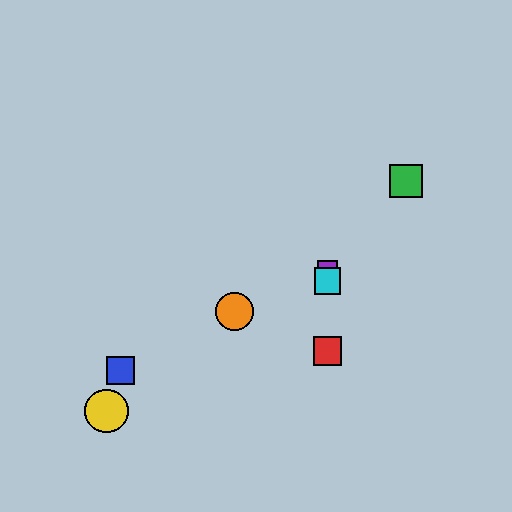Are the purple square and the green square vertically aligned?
No, the purple square is at x≈327 and the green square is at x≈406.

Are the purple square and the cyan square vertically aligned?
Yes, both are at x≈327.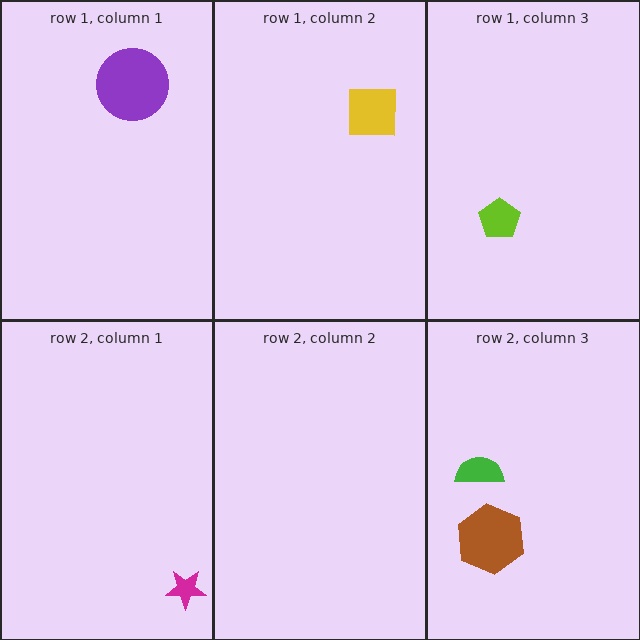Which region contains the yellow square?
The row 1, column 2 region.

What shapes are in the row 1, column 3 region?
The lime pentagon.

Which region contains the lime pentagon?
The row 1, column 3 region.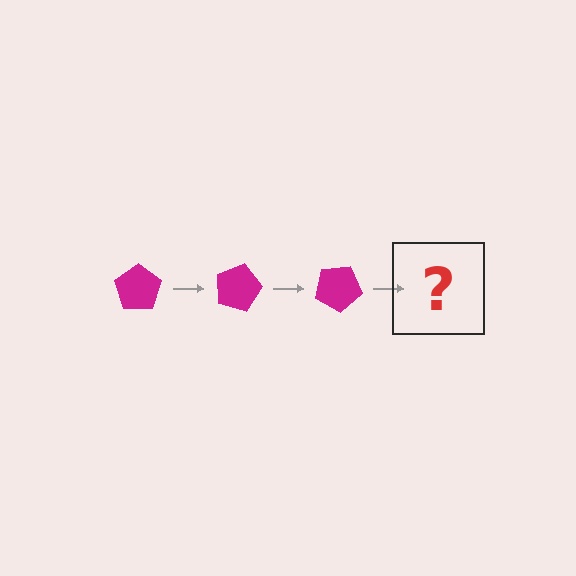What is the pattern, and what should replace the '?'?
The pattern is that the pentagon rotates 15 degrees each step. The '?' should be a magenta pentagon rotated 45 degrees.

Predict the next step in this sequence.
The next step is a magenta pentagon rotated 45 degrees.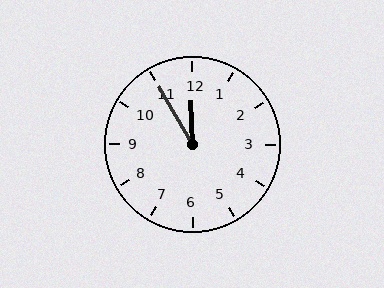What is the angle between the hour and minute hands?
Approximately 28 degrees.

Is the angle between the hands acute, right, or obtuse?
It is acute.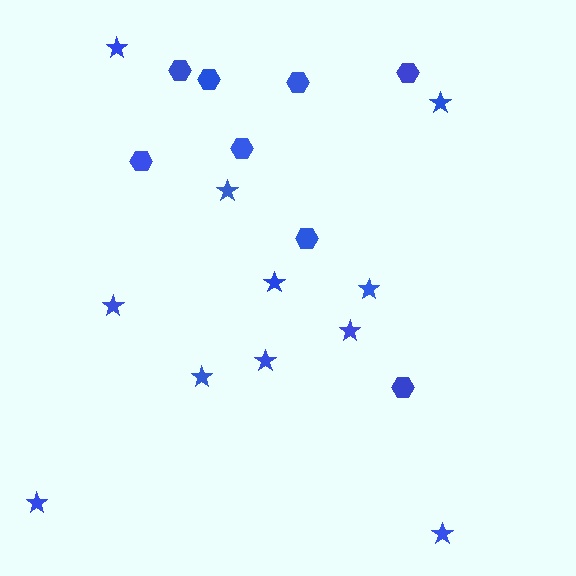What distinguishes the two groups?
There are 2 groups: one group of hexagons (8) and one group of stars (11).